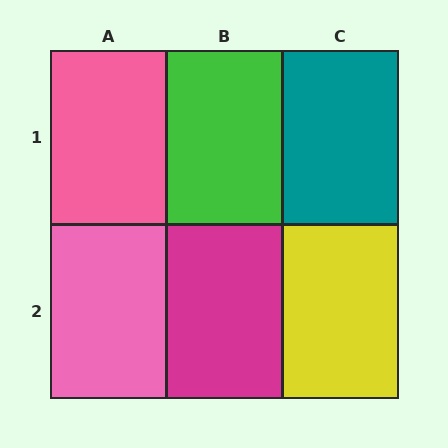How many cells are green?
1 cell is green.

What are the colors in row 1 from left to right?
Pink, green, teal.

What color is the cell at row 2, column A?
Pink.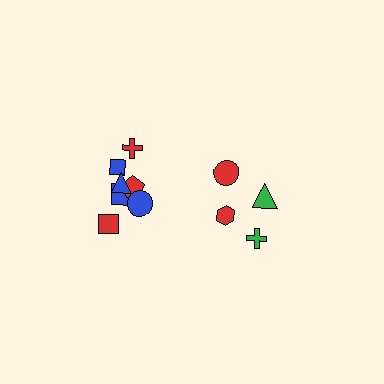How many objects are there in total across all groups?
There are 11 objects.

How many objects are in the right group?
There are 4 objects.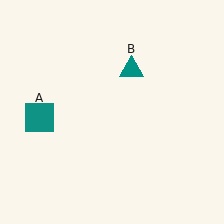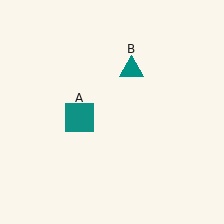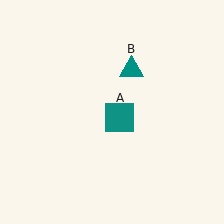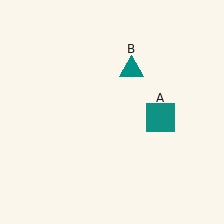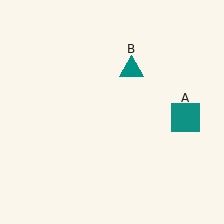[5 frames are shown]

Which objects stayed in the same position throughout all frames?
Teal triangle (object B) remained stationary.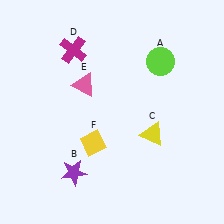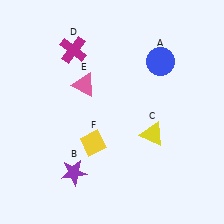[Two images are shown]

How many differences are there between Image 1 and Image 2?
There is 1 difference between the two images.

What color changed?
The circle (A) changed from lime in Image 1 to blue in Image 2.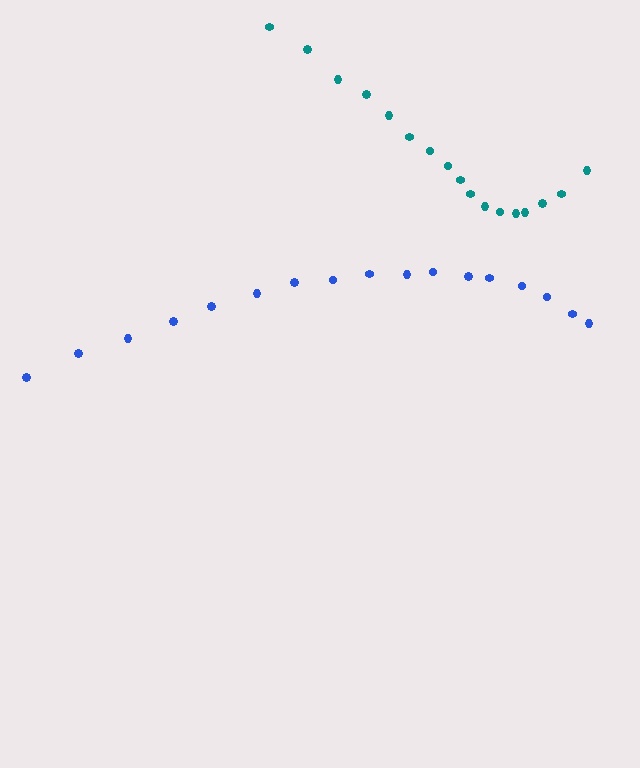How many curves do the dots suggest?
There are 2 distinct paths.